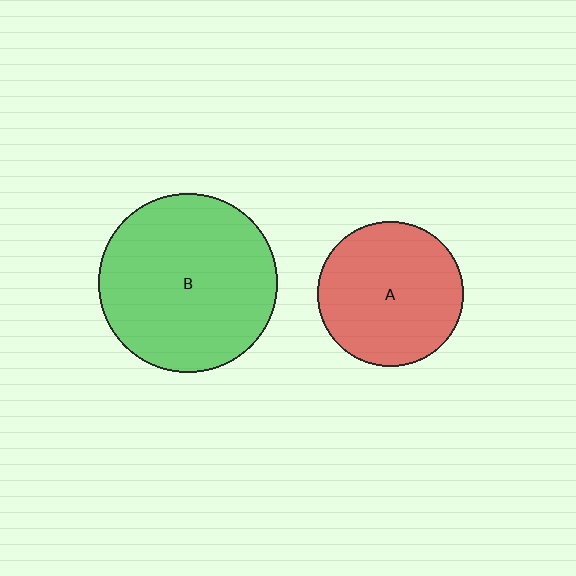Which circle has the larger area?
Circle B (green).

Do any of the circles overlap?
No, none of the circles overlap.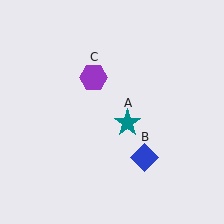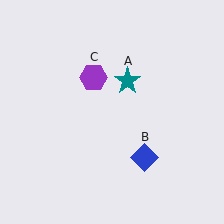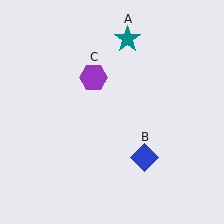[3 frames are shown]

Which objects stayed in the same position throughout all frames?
Blue diamond (object B) and purple hexagon (object C) remained stationary.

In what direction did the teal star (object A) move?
The teal star (object A) moved up.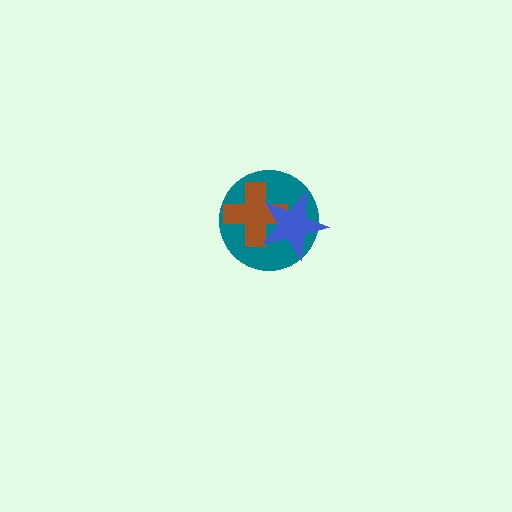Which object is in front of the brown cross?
The blue star is in front of the brown cross.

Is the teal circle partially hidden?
Yes, it is partially covered by another shape.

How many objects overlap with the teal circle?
2 objects overlap with the teal circle.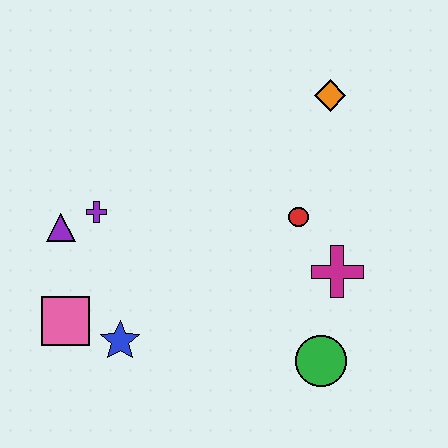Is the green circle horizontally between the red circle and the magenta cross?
Yes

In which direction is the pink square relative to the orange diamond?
The pink square is to the left of the orange diamond.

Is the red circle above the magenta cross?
Yes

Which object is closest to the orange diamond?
The red circle is closest to the orange diamond.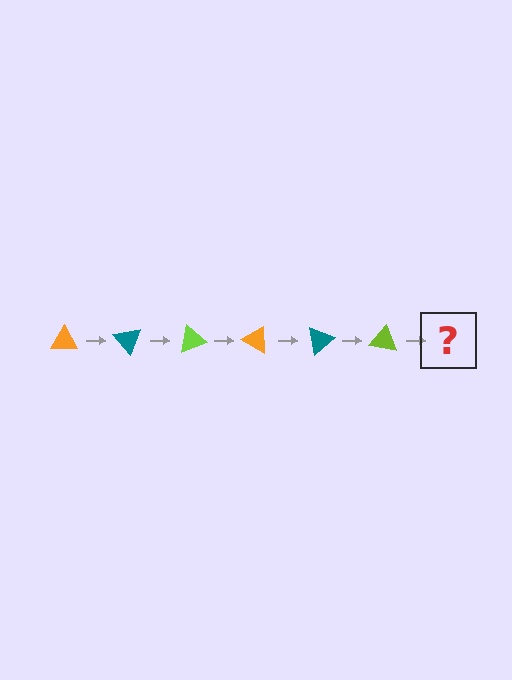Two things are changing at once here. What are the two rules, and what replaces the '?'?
The two rules are that it rotates 50 degrees each step and the color cycles through orange, teal, and lime. The '?' should be an orange triangle, rotated 300 degrees from the start.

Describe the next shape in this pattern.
It should be an orange triangle, rotated 300 degrees from the start.